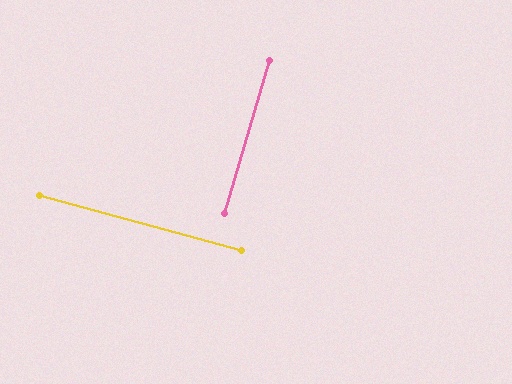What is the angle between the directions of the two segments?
Approximately 89 degrees.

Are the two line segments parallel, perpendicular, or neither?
Perpendicular — they meet at approximately 89°.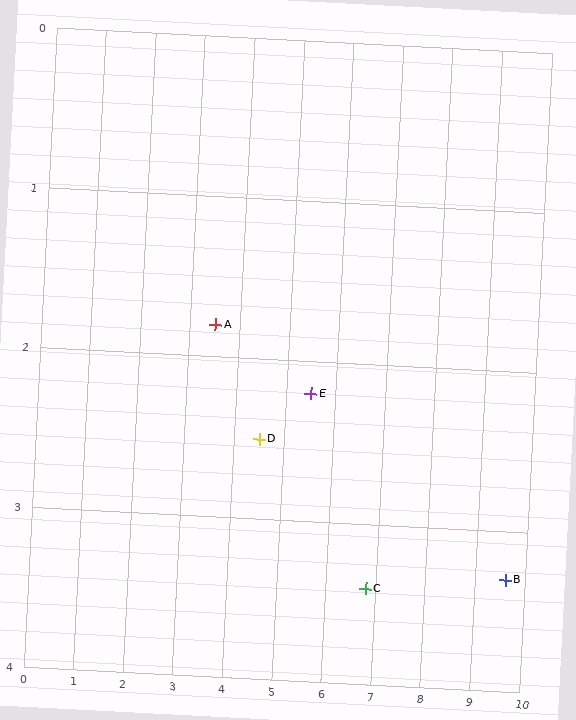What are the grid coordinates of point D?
Point D is at approximately (4.5, 2.5).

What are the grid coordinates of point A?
Point A is at approximately (3.5, 1.8).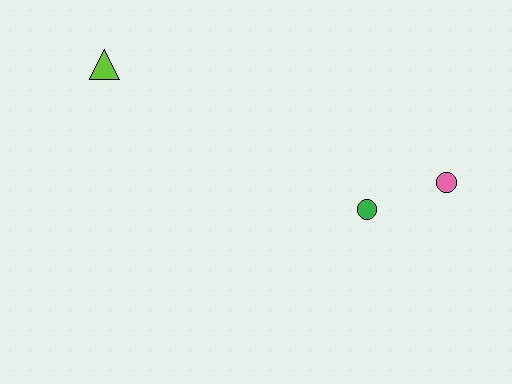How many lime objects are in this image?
There is 1 lime object.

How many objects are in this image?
There are 3 objects.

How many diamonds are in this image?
There are no diamonds.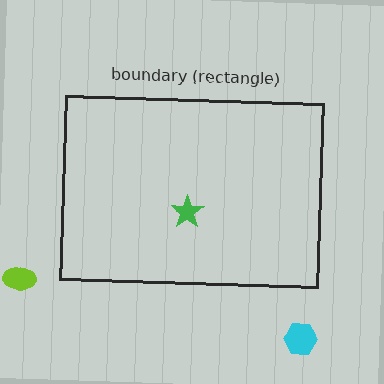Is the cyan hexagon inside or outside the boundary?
Outside.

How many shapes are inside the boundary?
1 inside, 2 outside.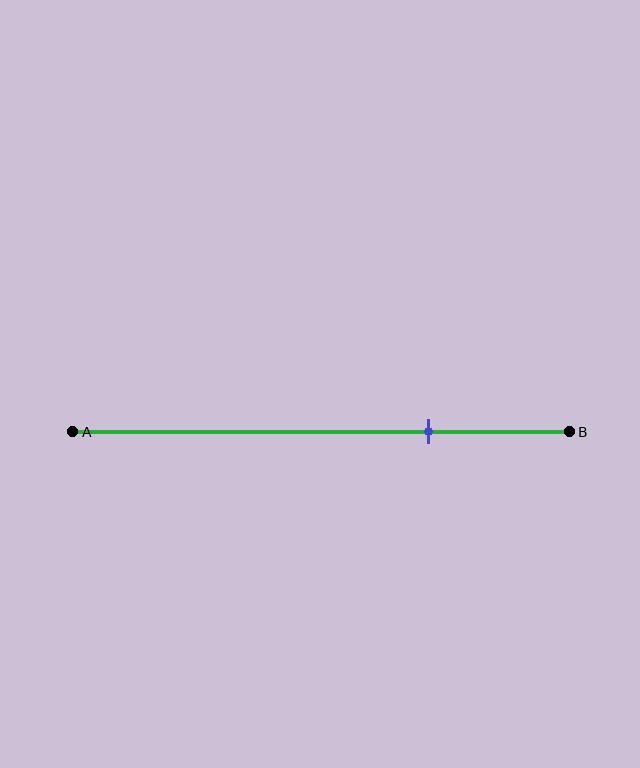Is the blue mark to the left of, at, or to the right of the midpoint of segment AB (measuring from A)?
The blue mark is to the right of the midpoint of segment AB.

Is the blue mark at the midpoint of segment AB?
No, the mark is at about 70% from A, not at the 50% midpoint.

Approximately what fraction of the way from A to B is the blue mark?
The blue mark is approximately 70% of the way from A to B.